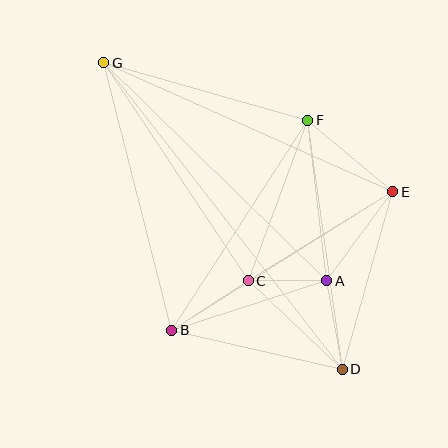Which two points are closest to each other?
Points A and C are closest to each other.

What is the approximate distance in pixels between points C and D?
The distance between C and D is approximately 129 pixels.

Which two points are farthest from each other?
Points D and G are farthest from each other.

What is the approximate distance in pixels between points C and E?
The distance between C and E is approximately 169 pixels.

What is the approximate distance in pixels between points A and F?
The distance between A and F is approximately 162 pixels.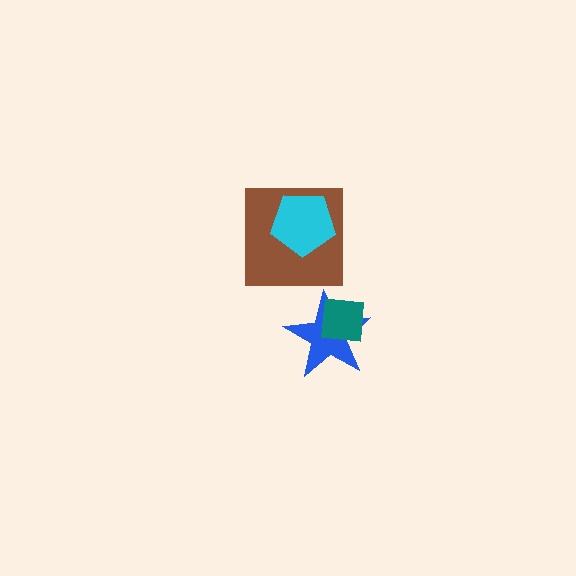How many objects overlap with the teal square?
1 object overlaps with the teal square.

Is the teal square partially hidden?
No, no other shape covers it.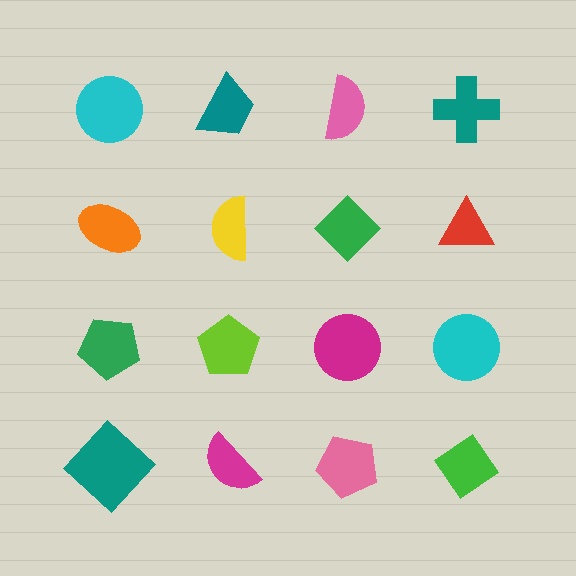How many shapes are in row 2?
4 shapes.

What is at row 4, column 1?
A teal diamond.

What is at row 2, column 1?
An orange ellipse.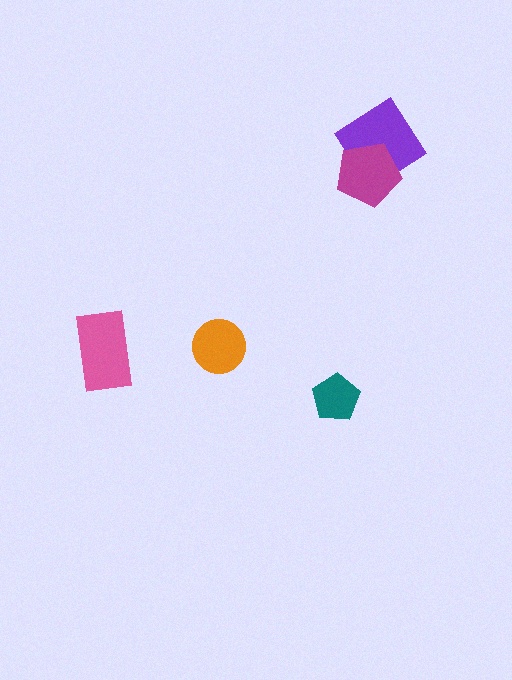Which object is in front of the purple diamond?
The magenta pentagon is in front of the purple diamond.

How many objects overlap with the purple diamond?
1 object overlaps with the purple diamond.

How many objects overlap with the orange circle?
0 objects overlap with the orange circle.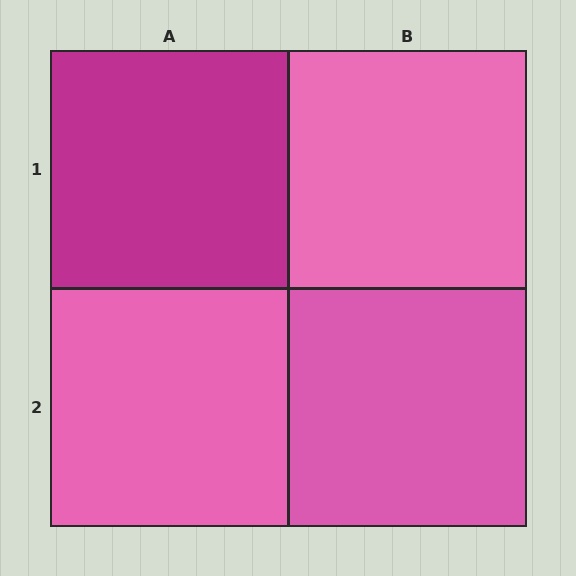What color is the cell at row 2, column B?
Pink.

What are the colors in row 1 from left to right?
Magenta, pink.